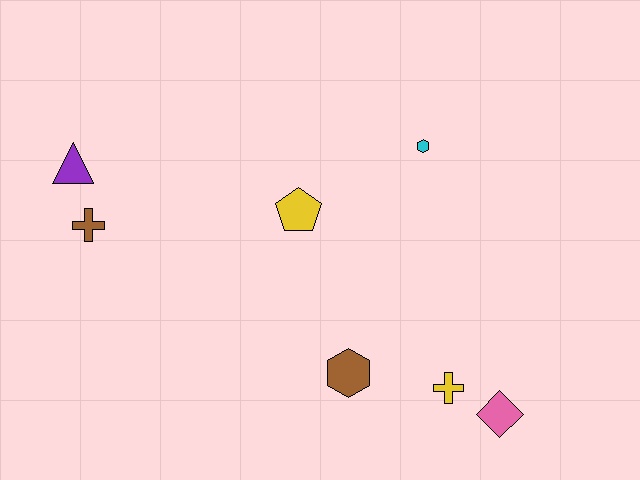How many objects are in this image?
There are 7 objects.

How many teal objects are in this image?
There are no teal objects.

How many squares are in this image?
There are no squares.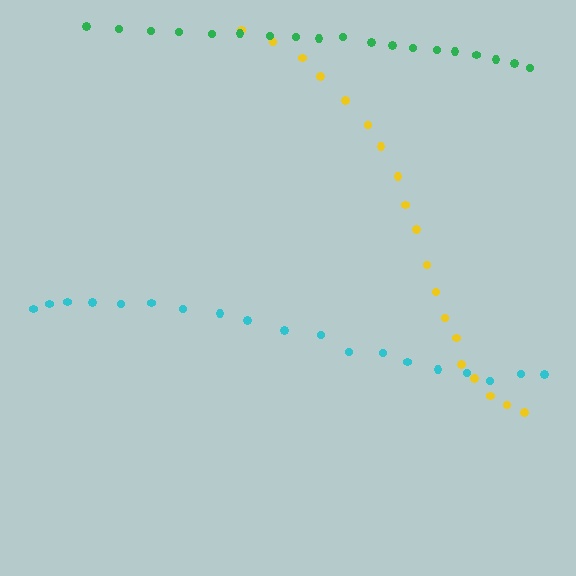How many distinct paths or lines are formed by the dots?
There are 3 distinct paths.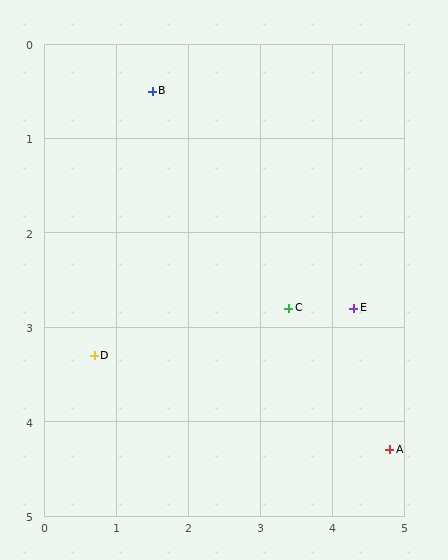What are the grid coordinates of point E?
Point E is at approximately (4.3, 2.8).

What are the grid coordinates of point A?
Point A is at approximately (4.8, 4.3).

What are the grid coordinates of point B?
Point B is at approximately (1.5, 0.5).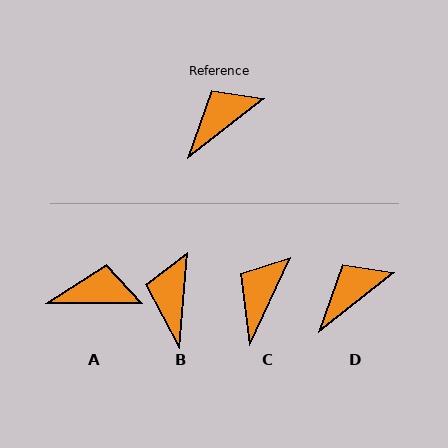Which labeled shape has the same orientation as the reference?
D.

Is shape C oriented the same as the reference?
No, it is off by about 27 degrees.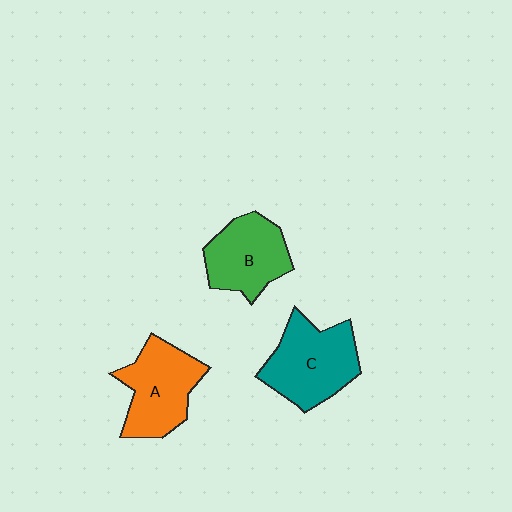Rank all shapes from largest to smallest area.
From largest to smallest: C (teal), A (orange), B (green).